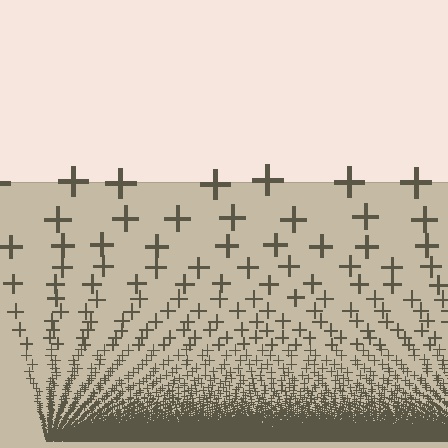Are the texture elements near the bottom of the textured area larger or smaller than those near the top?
Smaller. The gradient is inverted — elements near the bottom are smaller and denser.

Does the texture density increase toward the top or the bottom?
Density increases toward the bottom.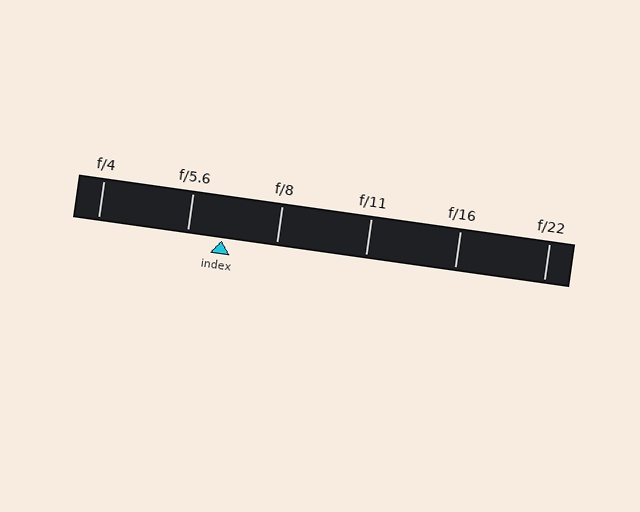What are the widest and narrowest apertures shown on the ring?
The widest aperture shown is f/4 and the narrowest is f/22.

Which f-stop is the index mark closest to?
The index mark is closest to f/5.6.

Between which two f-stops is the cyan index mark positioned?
The index mark is between f/5.6 and f/8.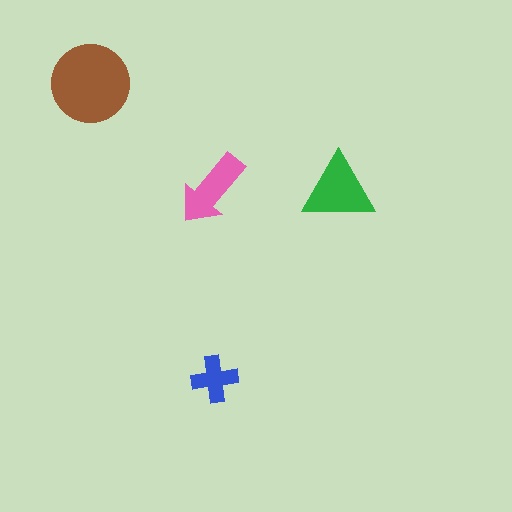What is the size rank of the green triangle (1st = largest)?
2nd.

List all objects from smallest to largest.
The blue cross, the pink arrow, the green triangle, the brown circle.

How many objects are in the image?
There are 4 objects in the image.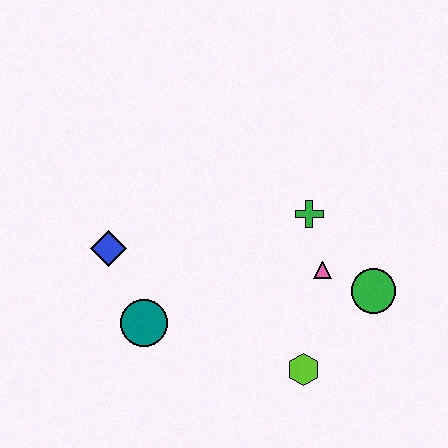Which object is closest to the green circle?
The pink triangle is closest to the green circle.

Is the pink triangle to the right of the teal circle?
Yes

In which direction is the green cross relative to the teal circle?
The green cross is to the right of the teal circle.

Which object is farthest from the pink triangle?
The blue diamond is farthest from the pink triangle.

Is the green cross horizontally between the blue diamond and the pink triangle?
Yes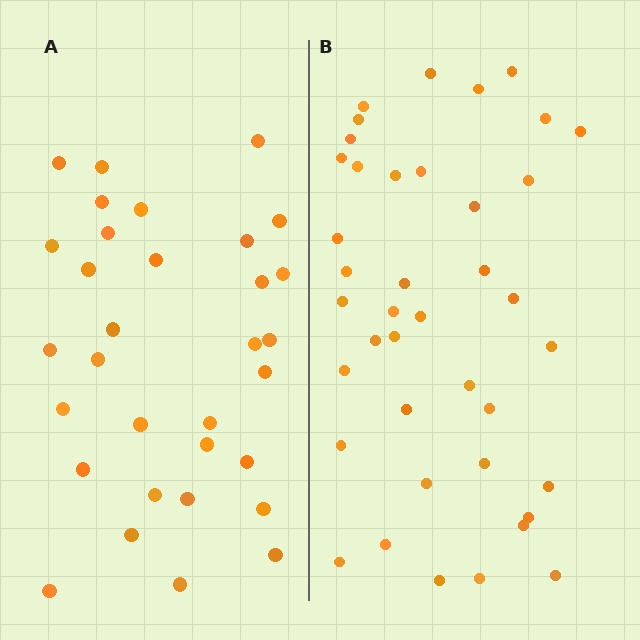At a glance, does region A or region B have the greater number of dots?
Region B (the right region) has more dots.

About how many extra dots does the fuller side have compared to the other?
Region B has roughly 8 or so more dots than region A.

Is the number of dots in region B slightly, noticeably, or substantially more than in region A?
Region B has noticeably more, but not dramatically so. The ratio is roughly 1.2 to 1.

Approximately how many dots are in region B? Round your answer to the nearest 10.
About 40 dots.